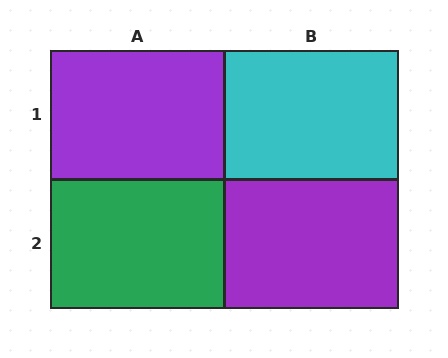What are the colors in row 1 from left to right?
Purple, cyan.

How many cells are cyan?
1 cell is cyan.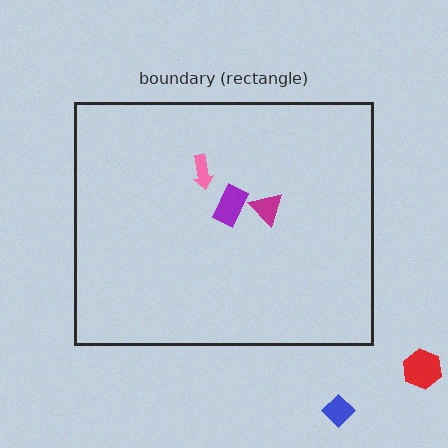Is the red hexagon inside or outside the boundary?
Outside.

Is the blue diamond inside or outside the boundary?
Outside.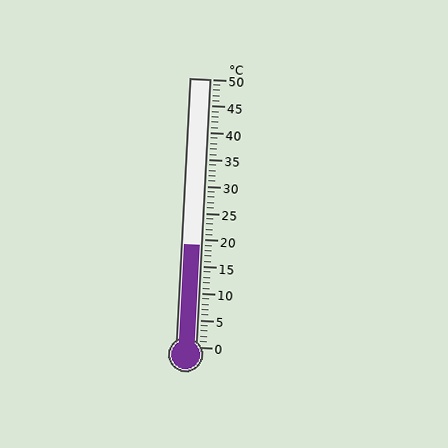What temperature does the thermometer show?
The thermometer shows approximately 19°C.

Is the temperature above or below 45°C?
The temperature is below 45°C.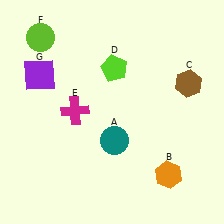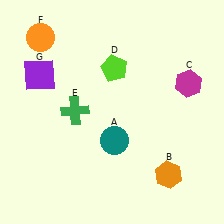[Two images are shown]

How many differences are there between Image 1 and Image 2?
There are 3 differences between the two images.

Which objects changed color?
C changed from brown to magenta. E changed from magenta to green. F changed from lime to orange.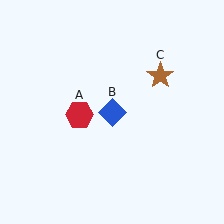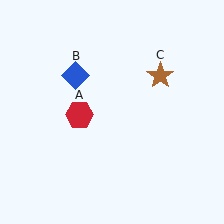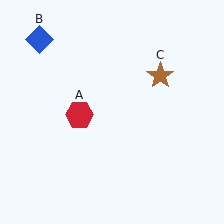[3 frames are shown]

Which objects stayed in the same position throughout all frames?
Red hexagon (object A) and brown star (object C) remained stationary.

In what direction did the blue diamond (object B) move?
The blue diamond (object B) moved up and to the left.